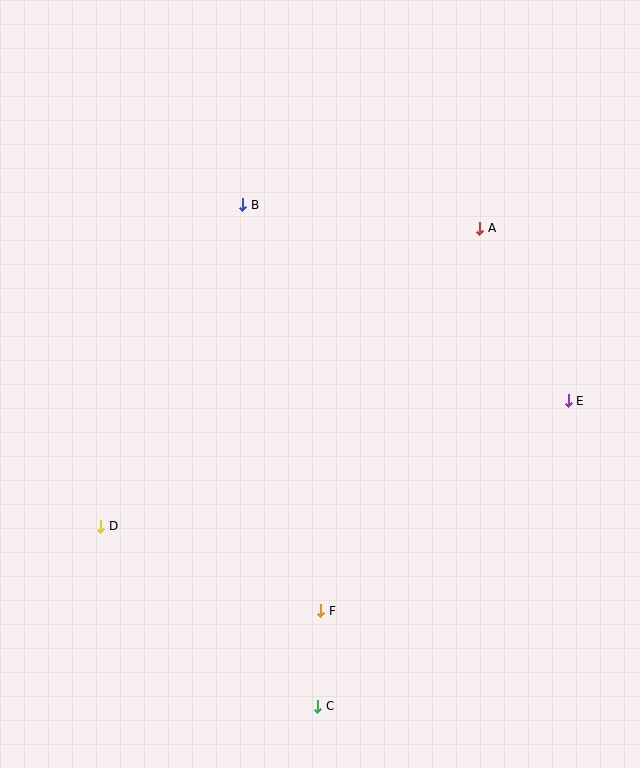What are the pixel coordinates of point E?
Point E is at (568, 401).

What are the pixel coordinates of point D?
Point D is at (101, 526).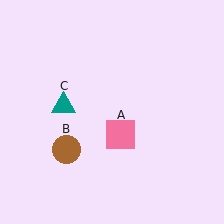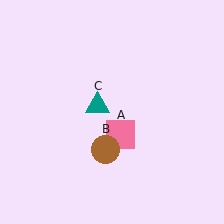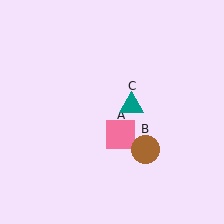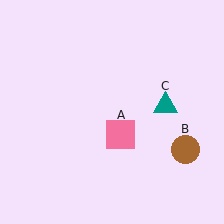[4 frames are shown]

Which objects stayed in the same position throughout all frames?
Pink square (object A) remained stationary.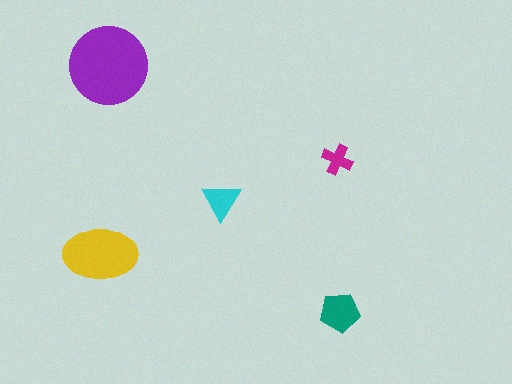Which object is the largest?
The purple circle.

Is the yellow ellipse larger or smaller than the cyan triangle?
Larger.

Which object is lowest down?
The teal pentagon is bottommost.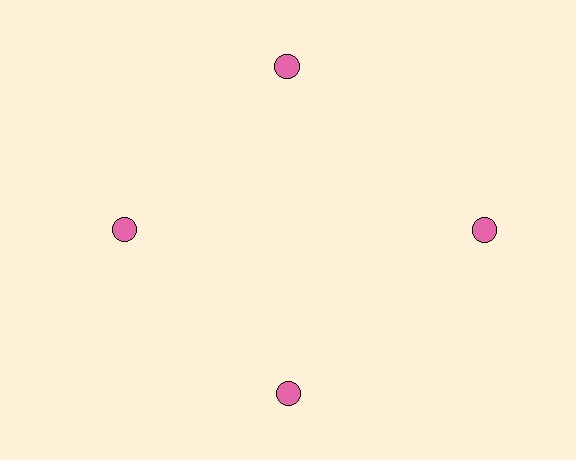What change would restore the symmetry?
The symmetry would be restored by moving it inward, back onto the ring so that all 4 circles sit at equal angles and equal distance from the center.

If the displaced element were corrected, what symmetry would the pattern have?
It would have 4-fold rotational symmetry — the pattern would map onto itself every 90 degrees.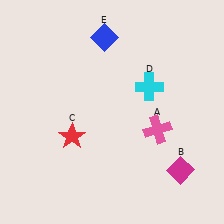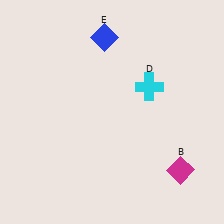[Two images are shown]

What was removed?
The red star (C), the pink cross (A) were removed in Image 2.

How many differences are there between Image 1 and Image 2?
There are 2 differences between the two images.